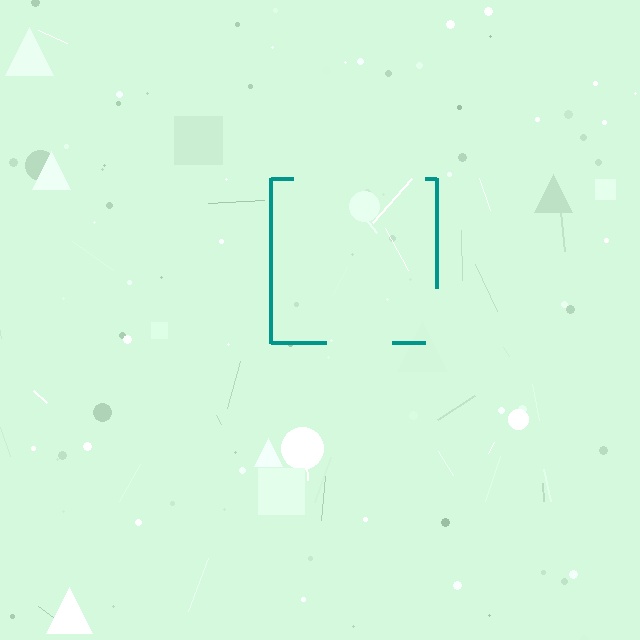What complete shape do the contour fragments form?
The contour fragments form a square.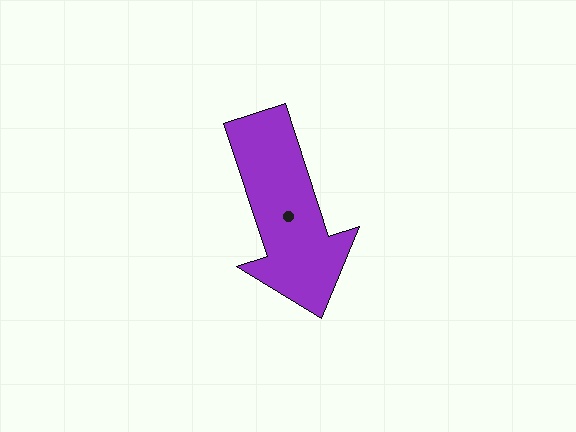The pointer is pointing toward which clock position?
Roughly 5 o'clock.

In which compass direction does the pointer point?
South.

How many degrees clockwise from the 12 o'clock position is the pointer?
Approximately 162 degrees.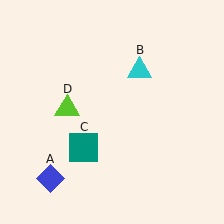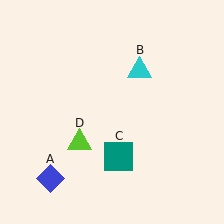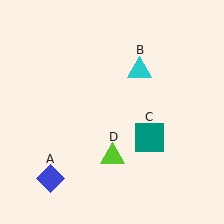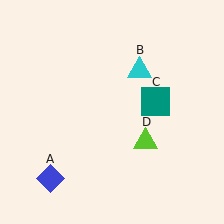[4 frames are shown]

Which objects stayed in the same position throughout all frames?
Blue diamond (object A) and cyan triangle (object B) remained stationary.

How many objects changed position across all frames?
2 objects changed position: teal square (object C), lime triangle (object D).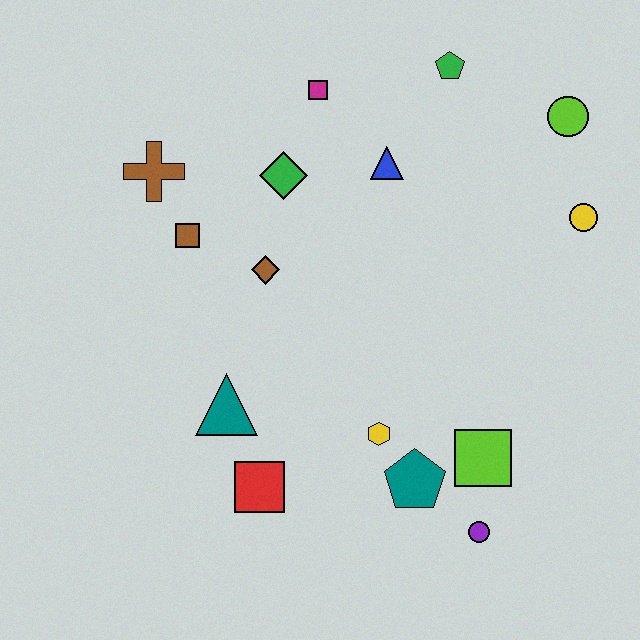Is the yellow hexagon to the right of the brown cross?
Yes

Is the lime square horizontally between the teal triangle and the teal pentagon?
No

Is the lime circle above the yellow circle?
Yes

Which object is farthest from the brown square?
The purple circle is farthest from the brown square.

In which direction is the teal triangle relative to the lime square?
The teal triangle is to the left of the lime square.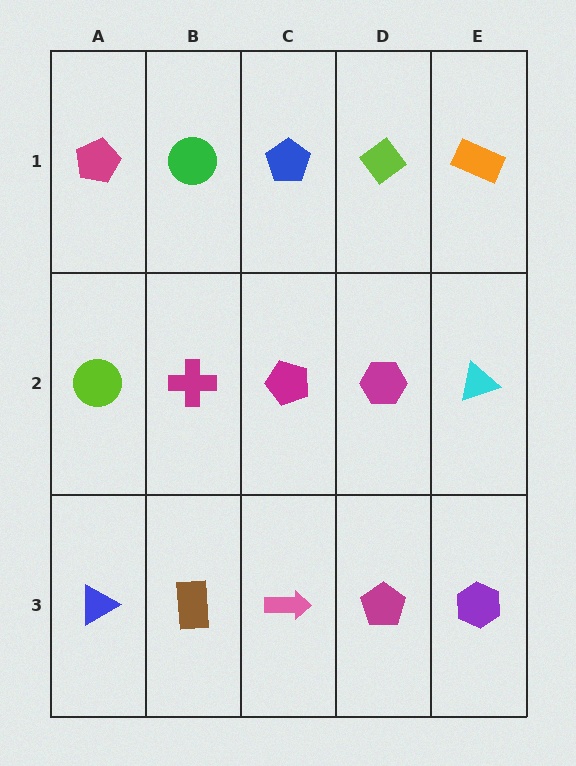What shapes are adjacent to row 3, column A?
A lime circle (row 2, column A), a brown rectangle (row 3, column B).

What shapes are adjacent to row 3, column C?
A magenta pentagon (row 2, column C), a brown rectangle (row 3, column B), a magenta pentagon (row 3, column D).